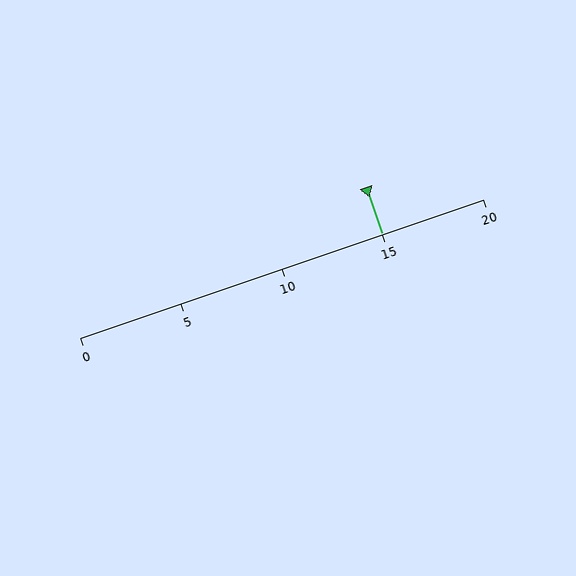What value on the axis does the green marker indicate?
The marker indicates approximately 15.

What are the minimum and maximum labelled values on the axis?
The axis runs from 0 to 20.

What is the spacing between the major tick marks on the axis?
The major ticks are spaced 5 apart.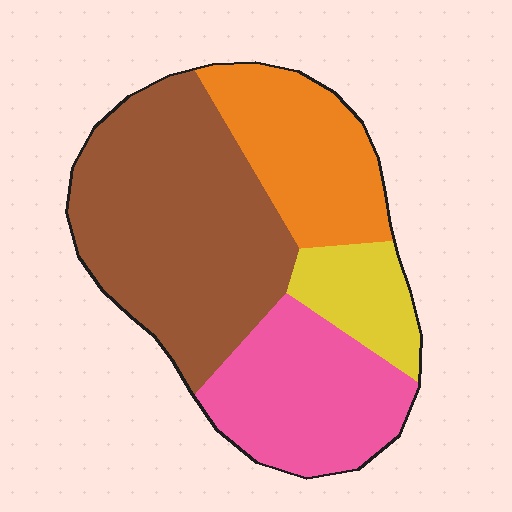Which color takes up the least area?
Yellow, at roughly 10%.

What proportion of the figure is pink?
Pink takes up about one quarter (1/4) of the figure.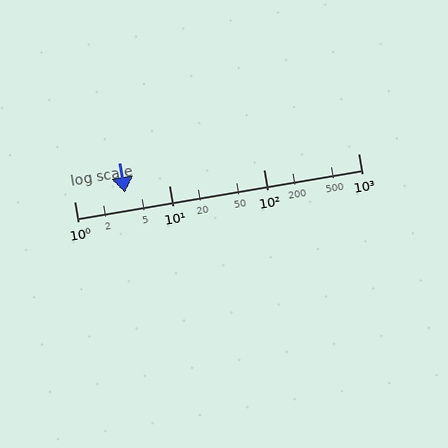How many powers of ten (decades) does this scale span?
The scale spans 3 decades, from 1 to 1000.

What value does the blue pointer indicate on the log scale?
The pointer indicates approximately 3.4.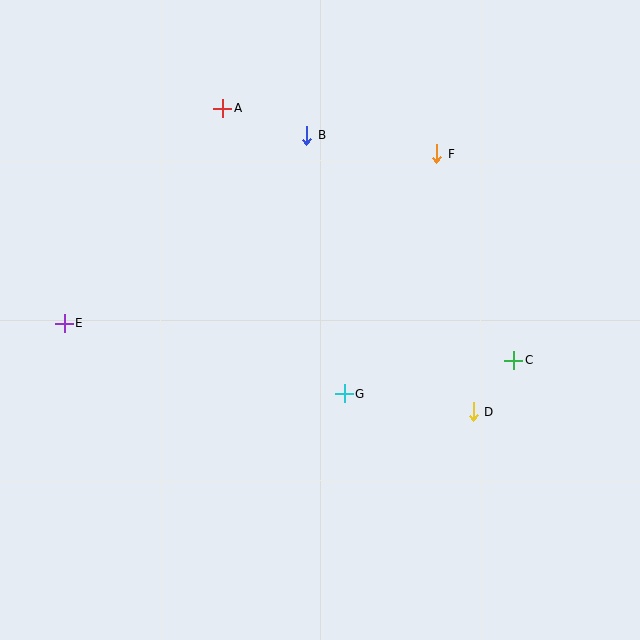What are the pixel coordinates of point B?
Point B is at (307, 135).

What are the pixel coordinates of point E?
Point E is at (64, 323).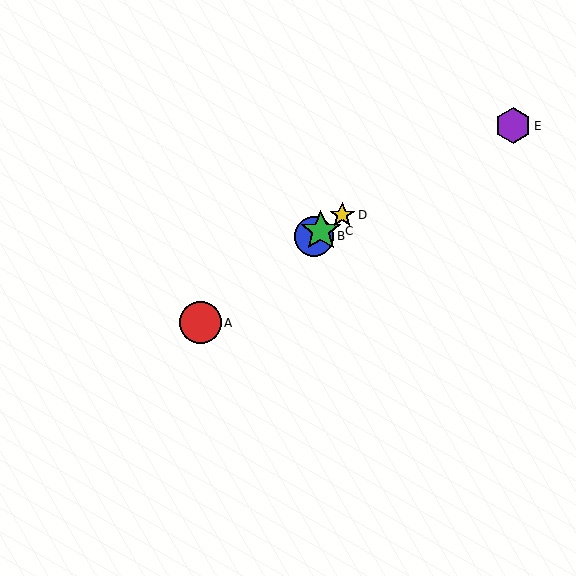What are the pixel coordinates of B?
Object B is at (314, 236).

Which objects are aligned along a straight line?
Objects A, B, C, D are aligned along a straight line.